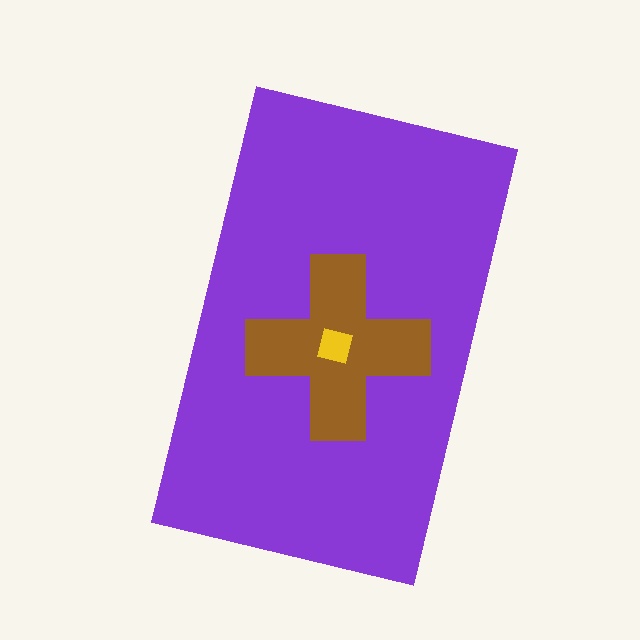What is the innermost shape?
The yellow square.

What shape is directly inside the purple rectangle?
The brown cross.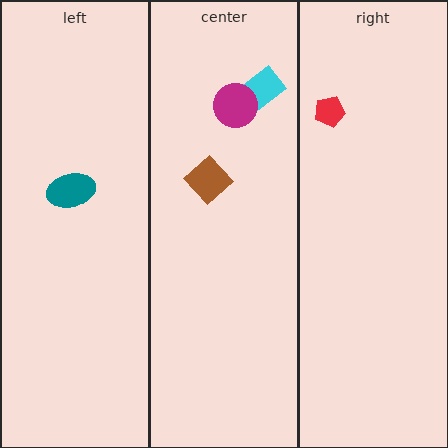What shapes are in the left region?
The teal ellipse.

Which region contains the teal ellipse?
The left region.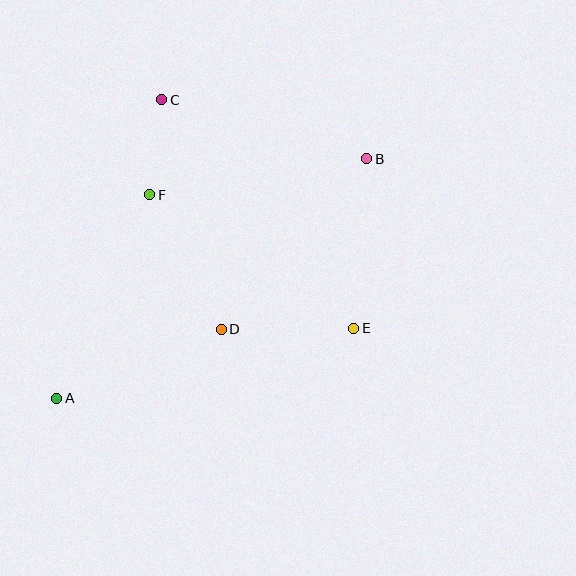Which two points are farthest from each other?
Points A and B are farthest from each other.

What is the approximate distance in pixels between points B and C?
The distance between B and C is approximately 213 pixels.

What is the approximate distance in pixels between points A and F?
The distance between A and F is approximately 223 pixels.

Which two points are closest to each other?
Points C and F are closest to each other.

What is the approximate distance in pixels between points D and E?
The distance between D and E is approximately 133 pixels.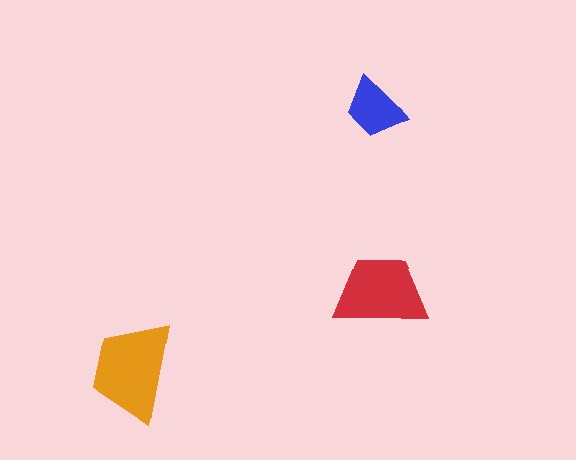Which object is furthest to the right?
The red trapezoid is rightmost.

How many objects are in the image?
There are 3 objects in the image.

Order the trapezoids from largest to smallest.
the orange one, the red one, the blue one.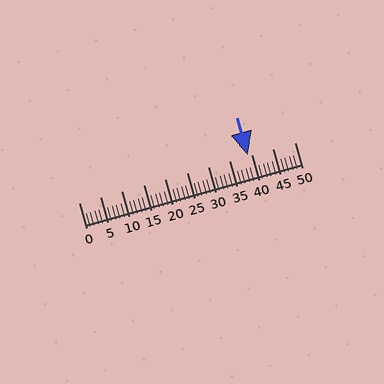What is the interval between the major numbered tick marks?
The major tick marks are spaced 5 units apart.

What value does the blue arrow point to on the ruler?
The blue arrow points to approximately 39.